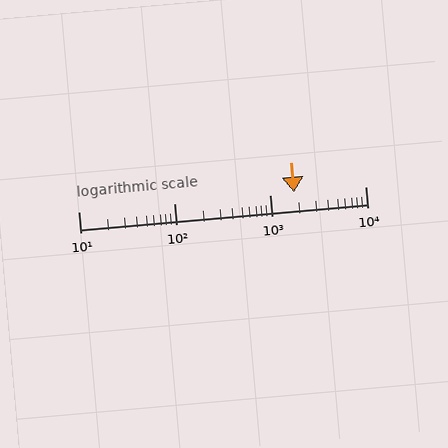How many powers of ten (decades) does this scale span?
The scale spans 3 decades, from 10 to 10000.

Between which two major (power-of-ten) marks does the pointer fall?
The pointer is between 1000 and 10000.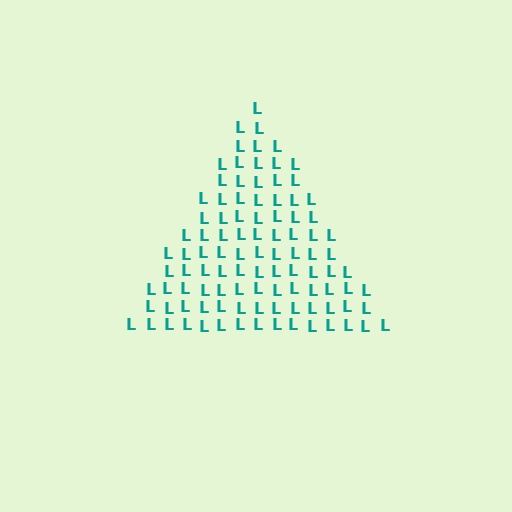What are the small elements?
The small elements are letter L's.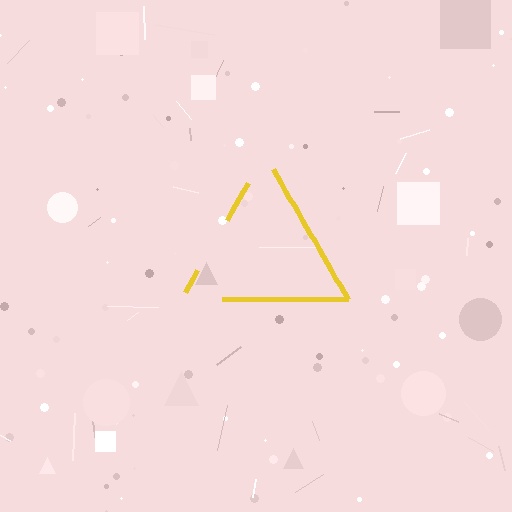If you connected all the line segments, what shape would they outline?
They would outline a triangle.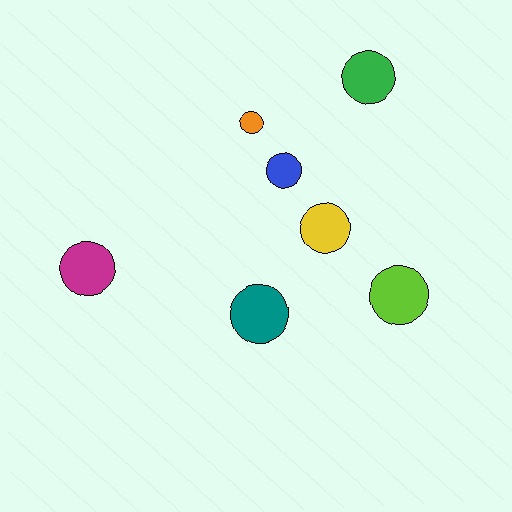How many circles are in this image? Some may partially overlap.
There are 7 circles.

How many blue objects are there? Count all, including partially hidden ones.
There is 1 blue object.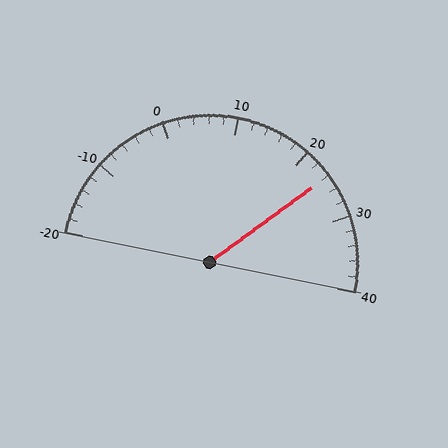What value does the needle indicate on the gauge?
The needle indicates approximately 24.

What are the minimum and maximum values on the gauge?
The gauge ranges from -20 to 40.